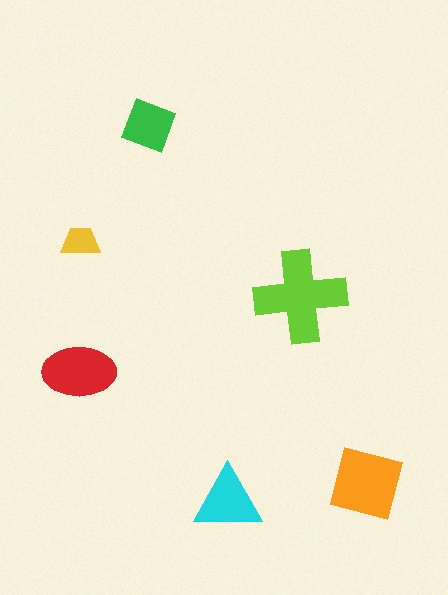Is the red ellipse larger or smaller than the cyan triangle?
Larger.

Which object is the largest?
The lime cross.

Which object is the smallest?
The yellow trapezoid.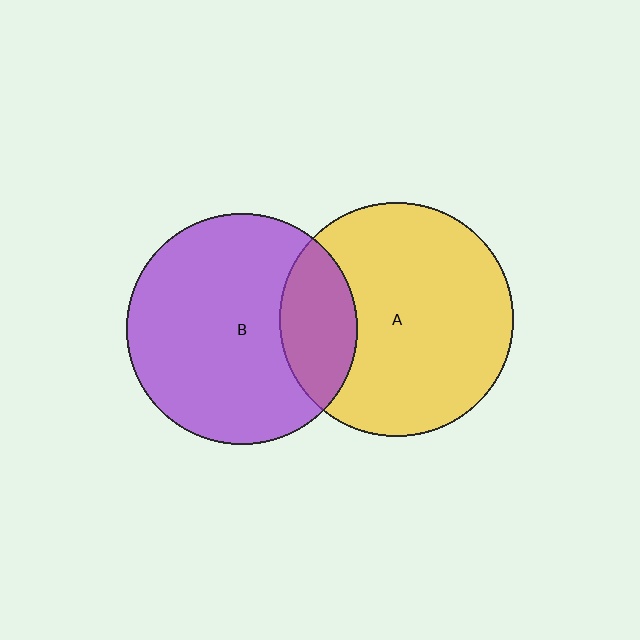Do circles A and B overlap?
Yes.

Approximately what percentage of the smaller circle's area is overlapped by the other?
Approximately 20%.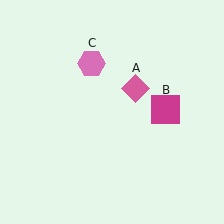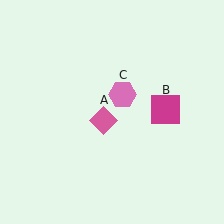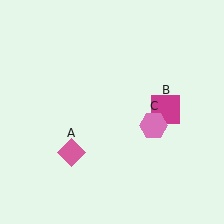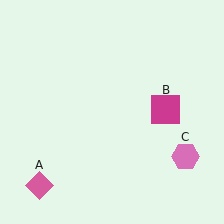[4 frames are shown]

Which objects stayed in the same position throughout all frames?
Magenta square (object B) remained stationary.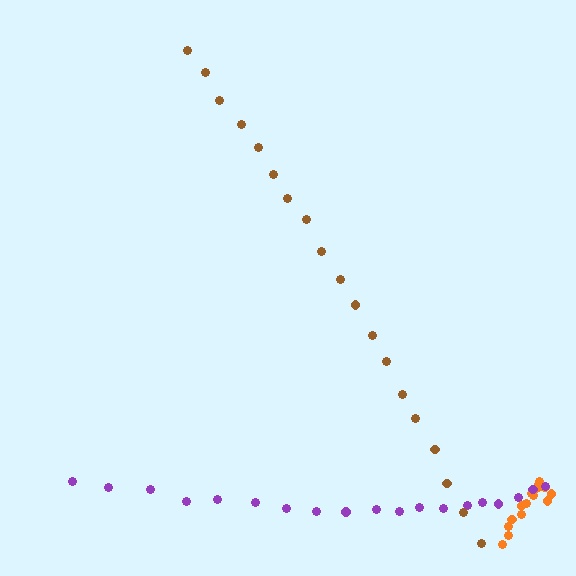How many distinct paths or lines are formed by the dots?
There are 3 distinct paths.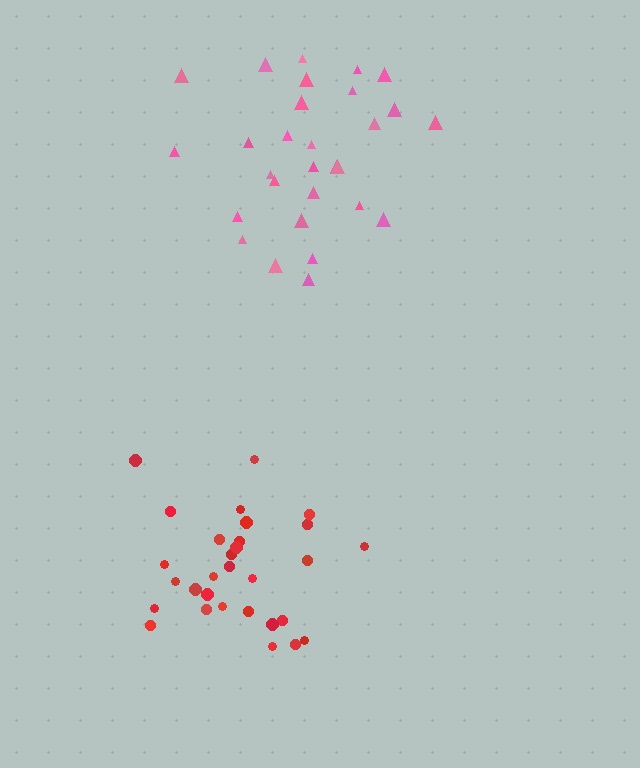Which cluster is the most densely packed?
Red.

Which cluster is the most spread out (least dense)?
Pink.